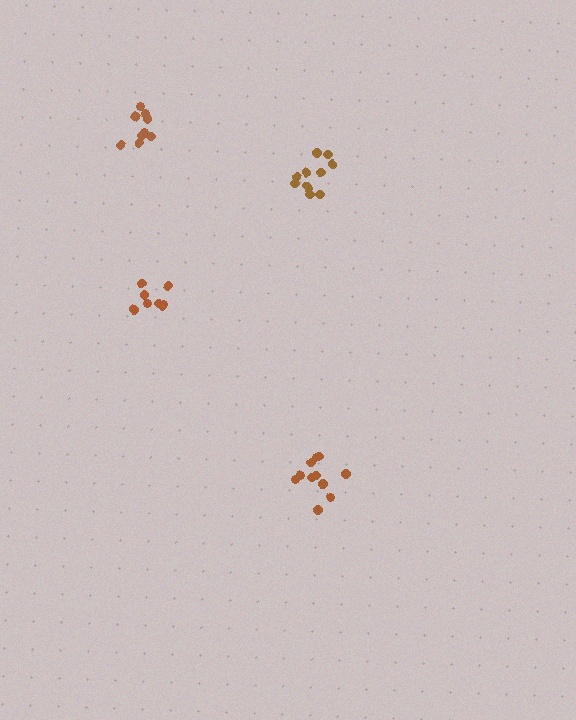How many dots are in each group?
Group 1: 8 dots, Group 2: 11 dots, Group 3: 11 dots, Group 4: 9 dots (39 total).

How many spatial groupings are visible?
There are 4 spatial groupings.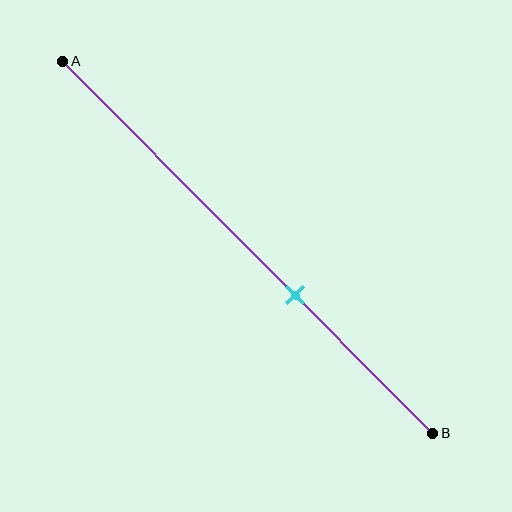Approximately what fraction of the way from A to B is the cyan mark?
The cyan mark is approximately 65% of the way from A to B.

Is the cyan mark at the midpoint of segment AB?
No, the mark is at about 65% from A, not at the 50% midpoint.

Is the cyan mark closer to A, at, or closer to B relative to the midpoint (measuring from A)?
The cyan mark is closer to point B than the midpoint of segment AB.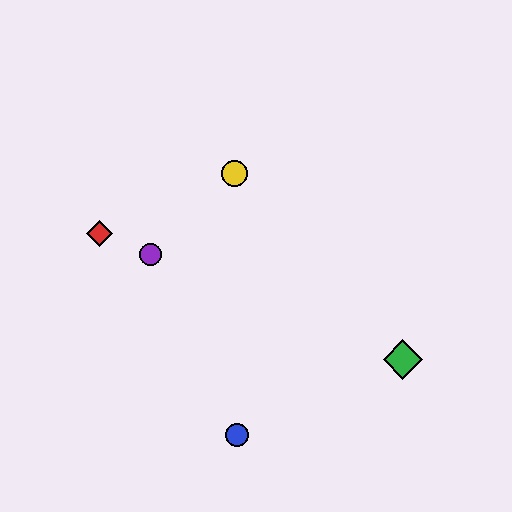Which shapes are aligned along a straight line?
The red diamond, the green diamond, the purple circle are aligned along a straight line.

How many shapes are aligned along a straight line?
3 shapes (the red diamond, the green diamond, the purple circle) are aligned along a straight line.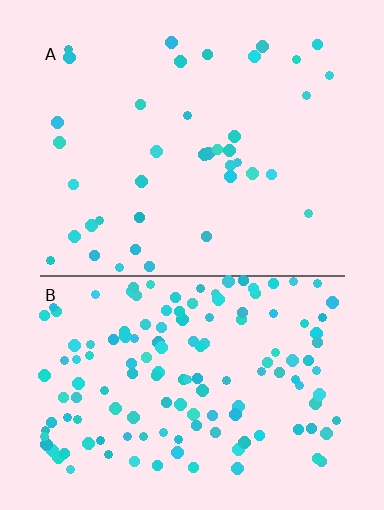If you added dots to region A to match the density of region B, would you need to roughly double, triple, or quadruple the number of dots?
Approximately quadruple.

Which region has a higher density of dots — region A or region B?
B (the bottom).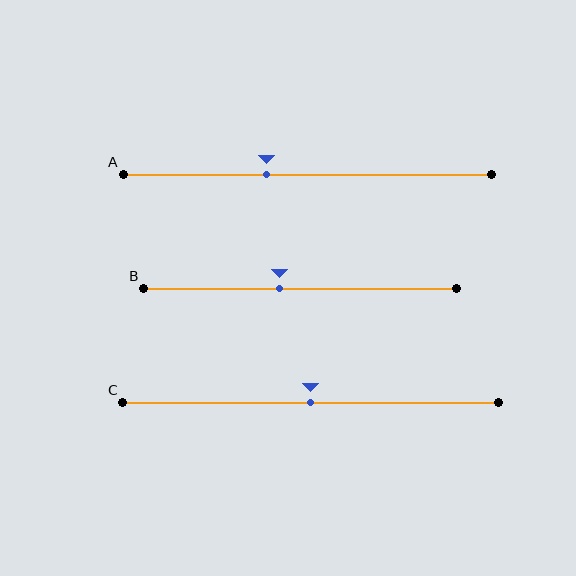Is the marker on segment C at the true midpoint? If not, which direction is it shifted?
Yes, the marker on segment C is at the true midpoint.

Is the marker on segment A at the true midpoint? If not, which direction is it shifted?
No, the marker on segment A is shifted to the left by about 11% of the segment length.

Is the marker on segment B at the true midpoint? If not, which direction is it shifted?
No, the marker on segment B is shifted to the left by about 7% of the segment length.